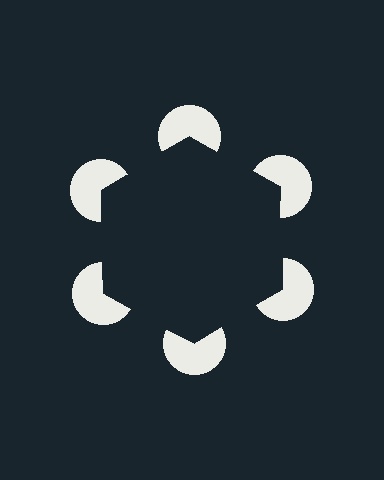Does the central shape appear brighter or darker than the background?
It typically appears slightly darker than the background, even though no actual brightness change is drawn.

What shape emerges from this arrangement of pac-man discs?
An illusory hexagon — its edges are inferred from the aligned wedge cuts in the pac-man discs, not physically drawn.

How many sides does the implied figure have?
6 sides.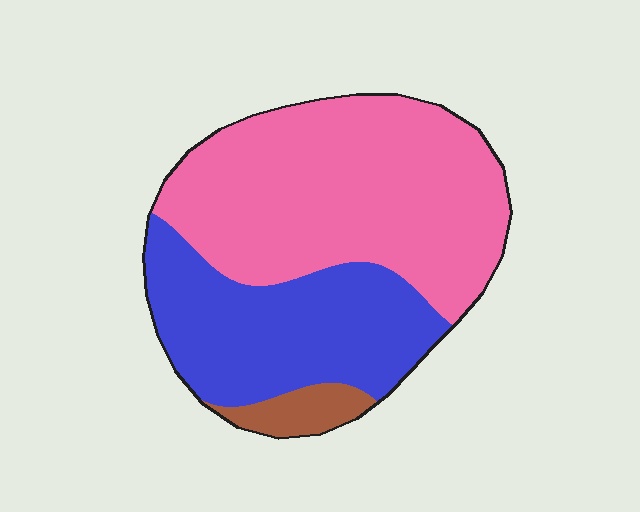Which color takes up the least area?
Brown, at roughly 5%.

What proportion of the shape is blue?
Blue covers 36% of the shape.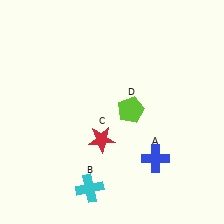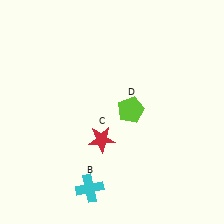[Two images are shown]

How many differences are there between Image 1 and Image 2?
There is 1 difference between the two images.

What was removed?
The blue cross (A) was removed in Image 2.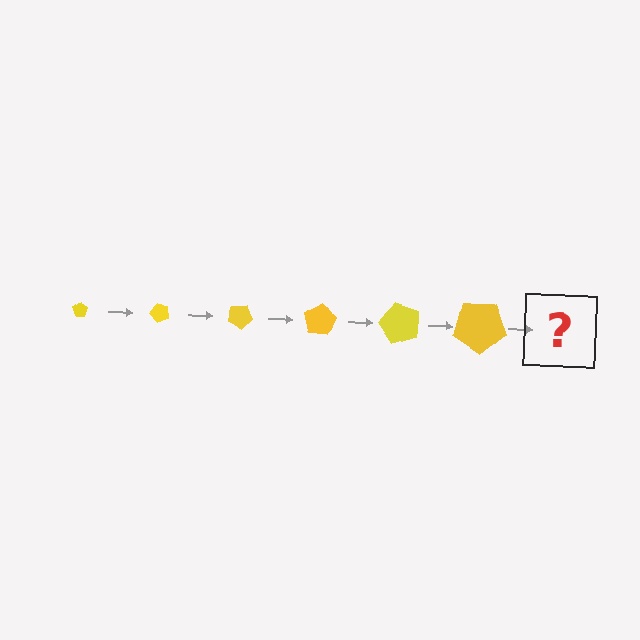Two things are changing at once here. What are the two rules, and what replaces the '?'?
The two rules are that the pentagon grows larger each step and it rotates 50 degrees each step. The '?' should be a pentagon, larger than the previous one and rotated 300 degrees from the start.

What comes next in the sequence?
The next element should be a pentagon, larger than the previous one and rotated 300 degrees from the start.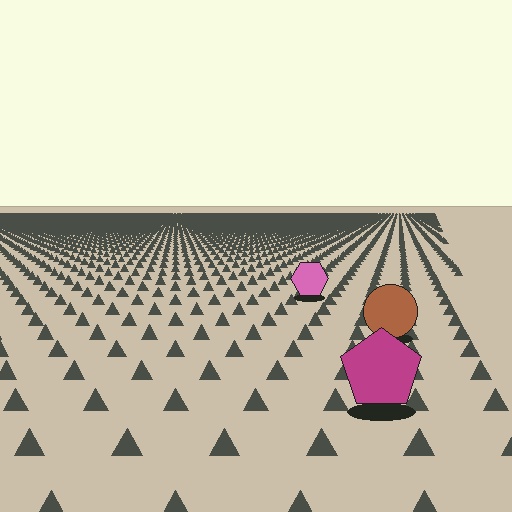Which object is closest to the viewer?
The magenta pentagon is closest. The texture marks near it are larger and more spread out.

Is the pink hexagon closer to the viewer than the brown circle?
No. The brown circle is closer — you can tell from the texture gradient: the ground texture is coarser near it.